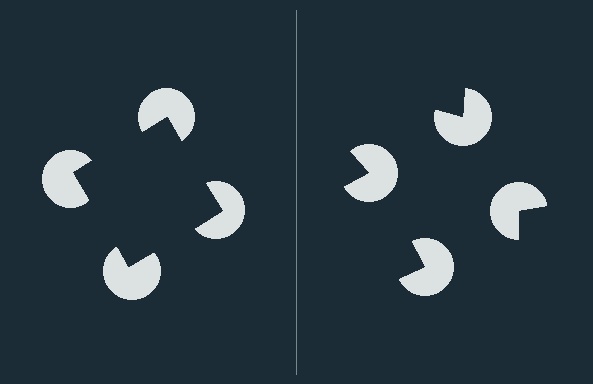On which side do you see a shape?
An illusory square appears on the left side. On the right side the wedge cuts are rotated, so no coherent shape forms.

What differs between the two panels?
The pac-man discs are positioned identically on both sides; only the wedge orientations differ. On the left they align to a square; on the right they are misaligned.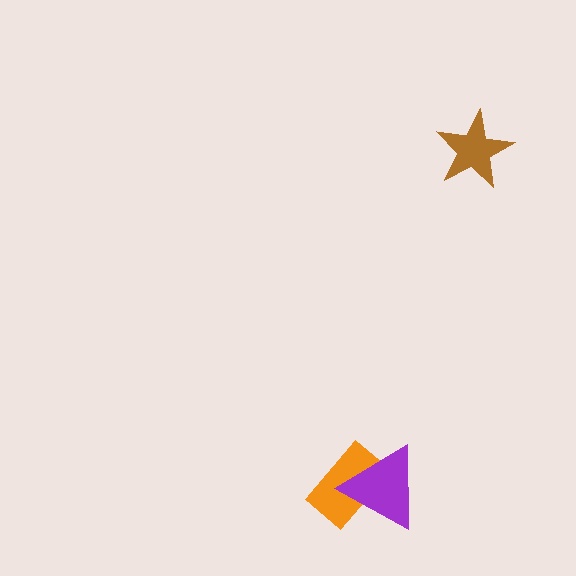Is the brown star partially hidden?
No, no other shape covers it.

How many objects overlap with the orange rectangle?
1 object overlaps with the orange rectangle.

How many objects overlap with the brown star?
0 objects overlap with the brown star.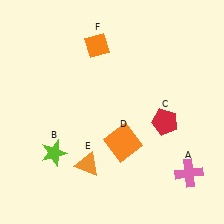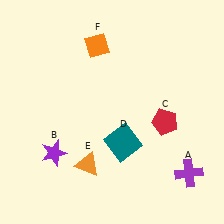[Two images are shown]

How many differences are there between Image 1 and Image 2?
There are 3 differences between the two images.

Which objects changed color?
A changed from pink to purple. B changed from lime to purple. D changed from orange to teal.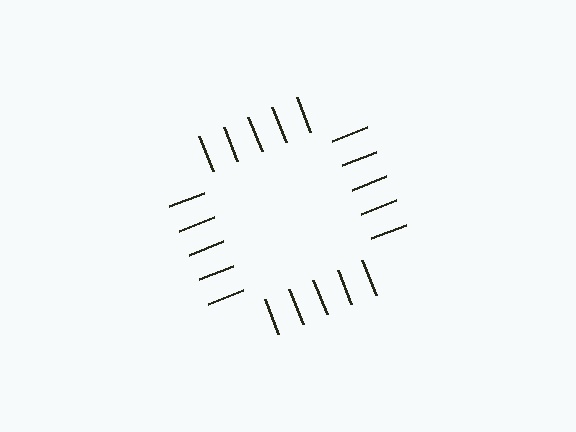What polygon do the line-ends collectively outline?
An illusory square — the line segments terminate on its edges but no continuous stroke is drawn.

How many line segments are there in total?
20 — 5 along each of the 4 edges.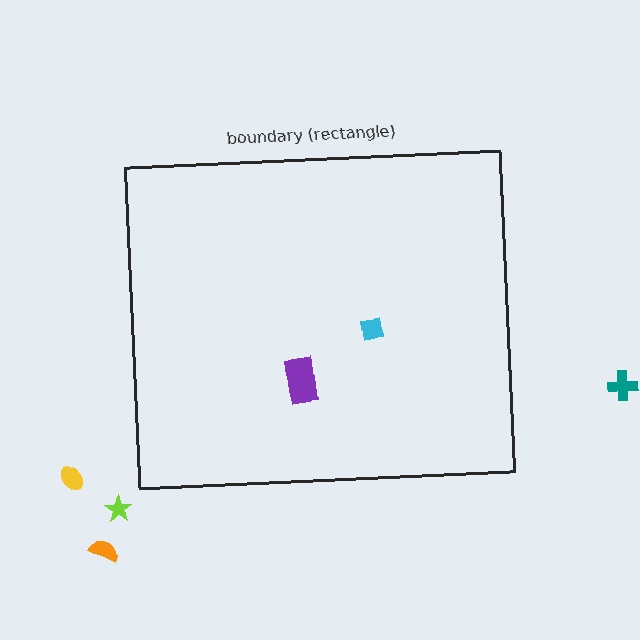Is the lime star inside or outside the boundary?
Outside.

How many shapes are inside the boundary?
2 inside, 4 outside.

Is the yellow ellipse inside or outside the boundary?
Outside.